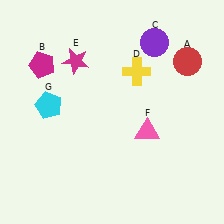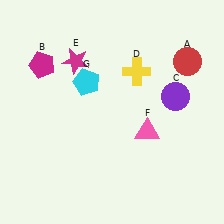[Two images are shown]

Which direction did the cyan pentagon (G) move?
The cyan pentagon (G) moved right.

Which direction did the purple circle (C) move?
The purple circle (C) moved down.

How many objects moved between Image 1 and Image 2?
2 objects moved between the two images.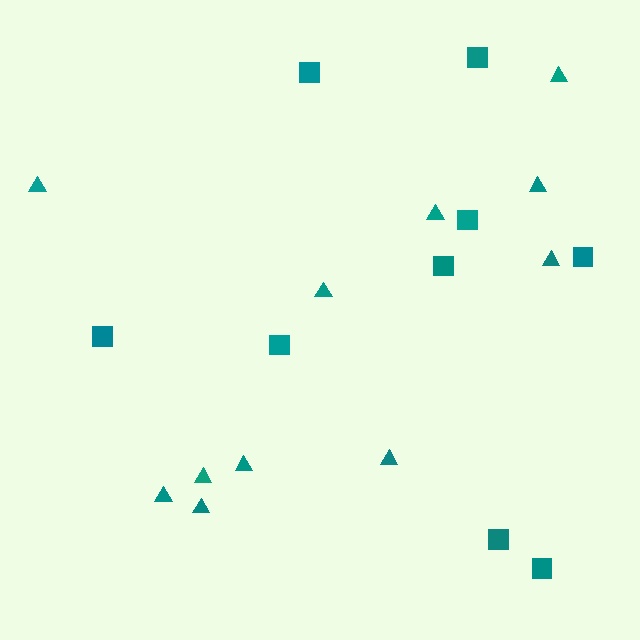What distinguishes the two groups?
There are 2 groups: one group of squares (9) and one group of triangles (11).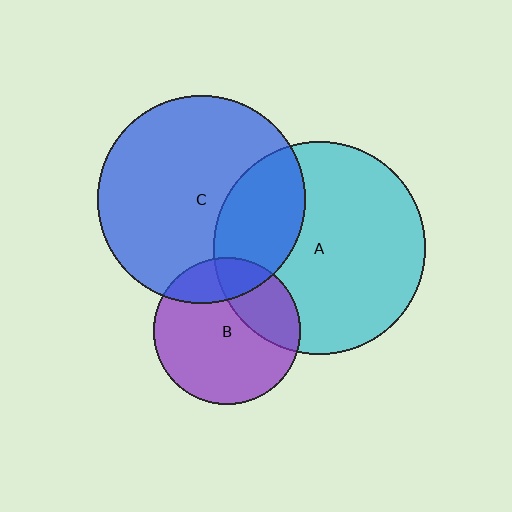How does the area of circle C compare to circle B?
Approximately 2.0 times.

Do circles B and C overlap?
Yes.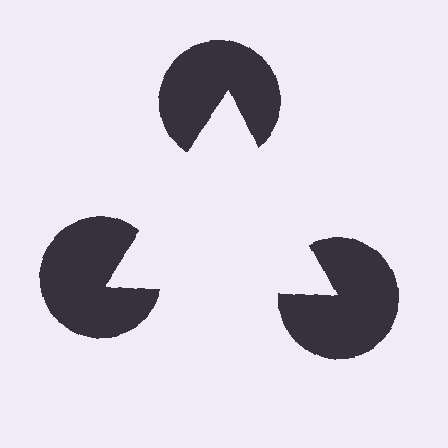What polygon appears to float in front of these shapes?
An illusory triangle — its edges are inferred from the aligned wedge cuts in the pac-man discs, not physically drawn.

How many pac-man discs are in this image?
There are 3 — one at each vertex of the illusory triangle.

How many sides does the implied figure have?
3 sides.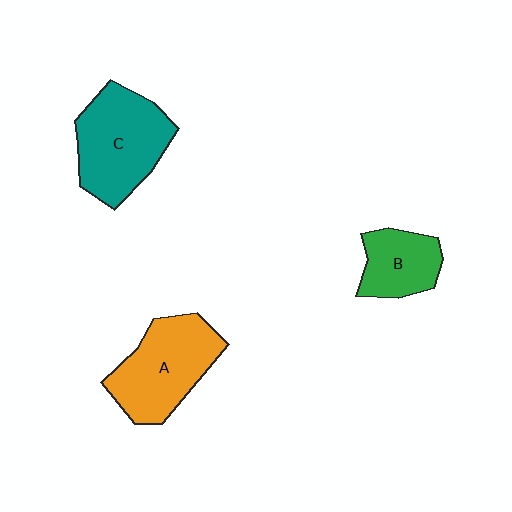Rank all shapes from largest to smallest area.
From largest to smallest: C (teal), A (orange), B (green).